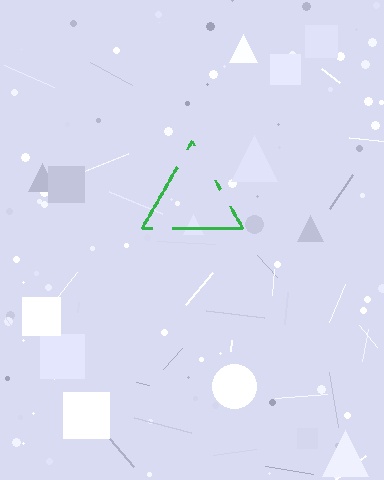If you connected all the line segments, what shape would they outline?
They would outline a triangle.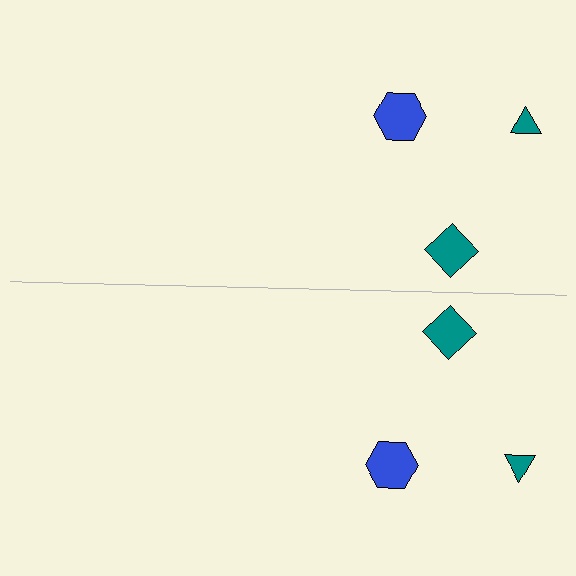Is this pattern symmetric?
Yes, this pattern has bilateral (reflection) symmetry.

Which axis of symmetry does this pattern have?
The pattern has a horizontal axis of symmetry running through the center of the image.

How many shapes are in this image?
There are 6 shapes in this image.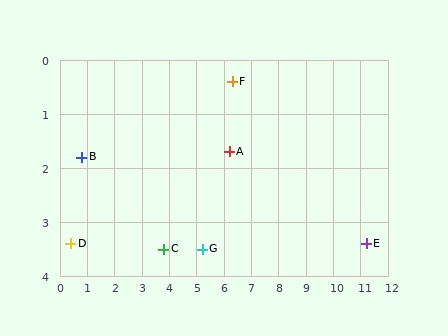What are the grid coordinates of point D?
Point D is at approximately (0.4, 3.4).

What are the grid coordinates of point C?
Point C is at approximately (3.8, 3.5).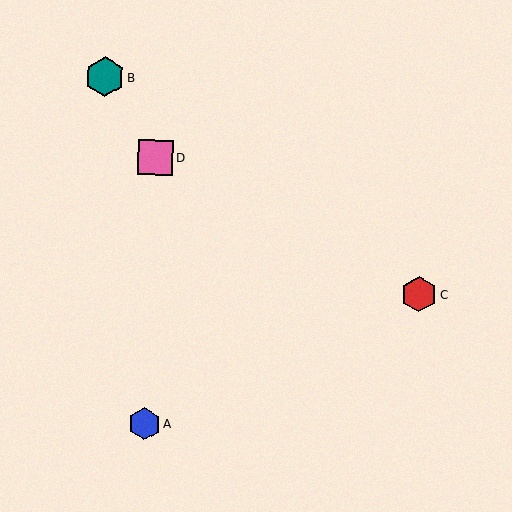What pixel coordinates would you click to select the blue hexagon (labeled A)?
Click at (145, 424) to select the blue hexagon A.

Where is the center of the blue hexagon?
The center of the blue hexagon is at (145, 424).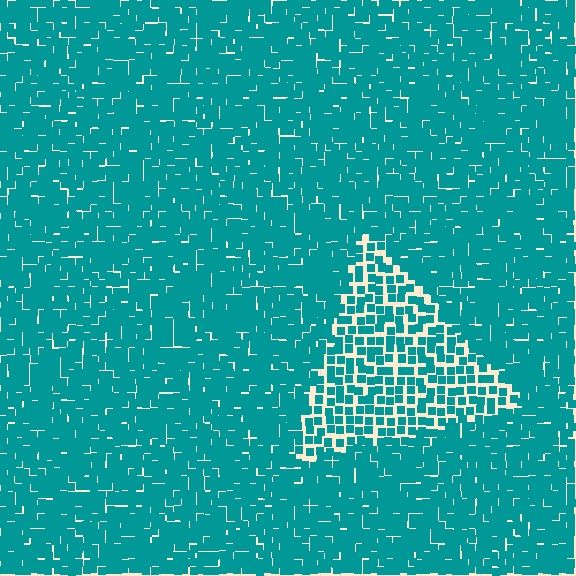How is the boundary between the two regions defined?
The boundary is defined by a change in element density (approximately 1.8x ratio). All elements are the same color, size, and shape.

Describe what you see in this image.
The image contains small teal elements arranged at two different densities. A triangle-shaped region is visible where the elements are less densely packed than the surrounding area.